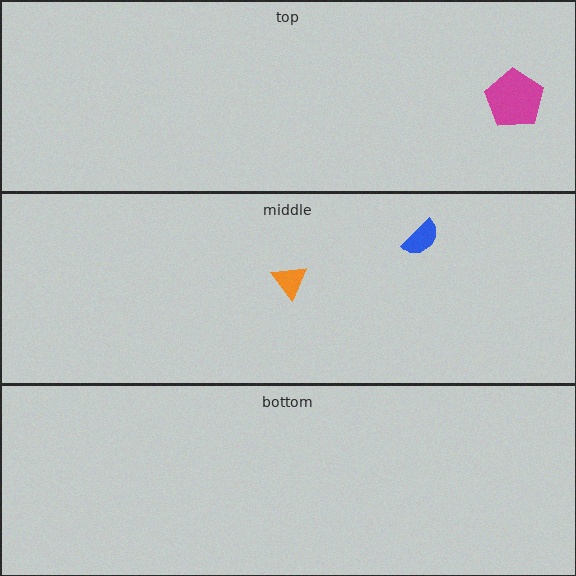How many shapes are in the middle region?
2.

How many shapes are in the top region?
1.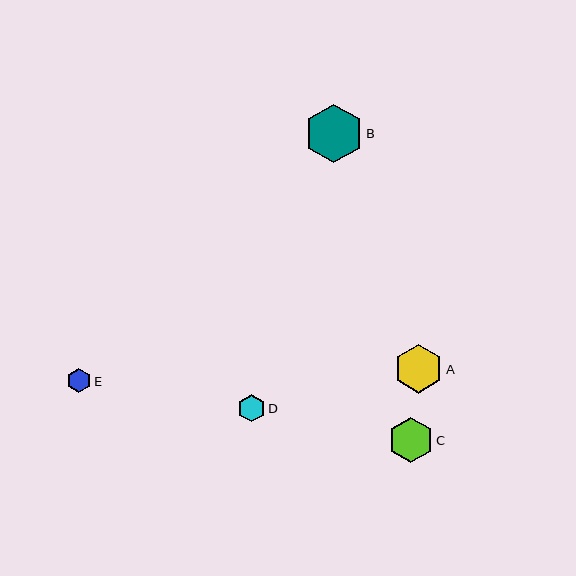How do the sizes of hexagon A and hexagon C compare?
Hexagon A and hexagon C are approximately the same size.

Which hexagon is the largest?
Hexagon B is the largest with a size of approximately 59 pixels.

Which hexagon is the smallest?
Hexagon E is the smallest with a size of approximately 24 pixels.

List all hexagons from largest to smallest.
From largest to smallest: B, A, C, D, E.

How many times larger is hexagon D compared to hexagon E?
Hexagon D is approximately 1.2 times the size of hexagon E.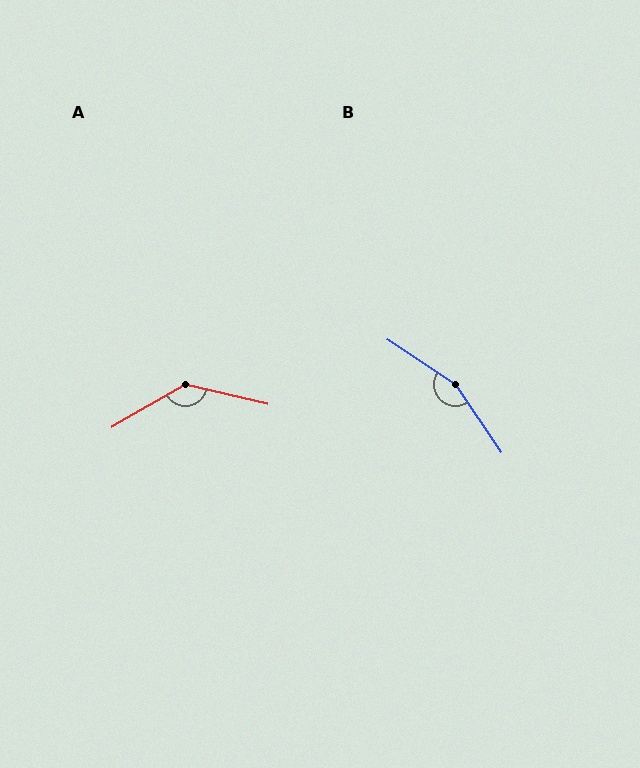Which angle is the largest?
B, at approximately 157 degrees.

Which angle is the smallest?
A, at approximately 137 degrees.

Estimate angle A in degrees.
Approximately 137 degrees.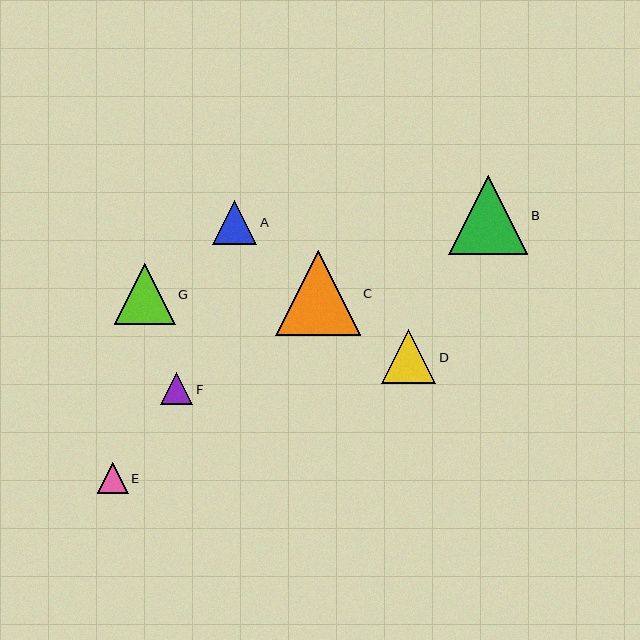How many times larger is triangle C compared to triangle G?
Triangle C is approximately 1.4 times the size of triangle G.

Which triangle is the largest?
Triangle C is the largest with a size of approximately 84 pixels.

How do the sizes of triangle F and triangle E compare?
Triangle F and triangle E are approximately the same size.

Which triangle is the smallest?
Triangle E is the smallest with a size of approximately 31 pixels.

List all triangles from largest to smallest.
From largest to smallest: C, B, G, D, A, F, E.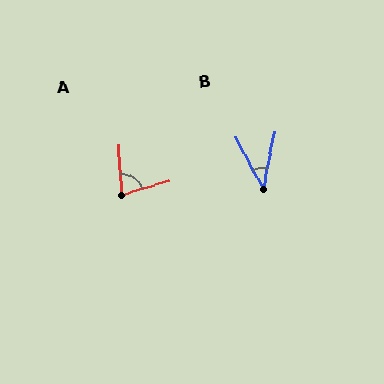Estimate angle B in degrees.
Approximately 39 degrees.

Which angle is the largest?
A, at approximately 76 degrees.